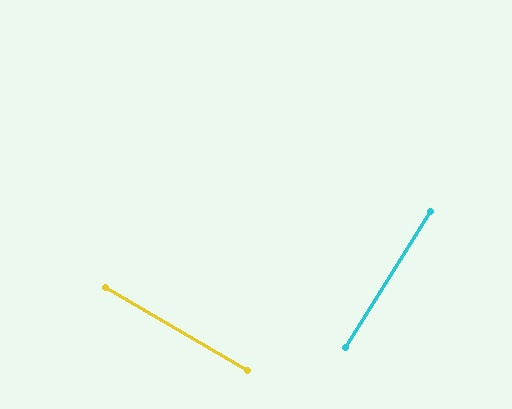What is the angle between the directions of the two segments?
Approximately 88 degrees.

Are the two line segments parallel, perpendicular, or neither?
Perpendicular — they meet at approximately 88°.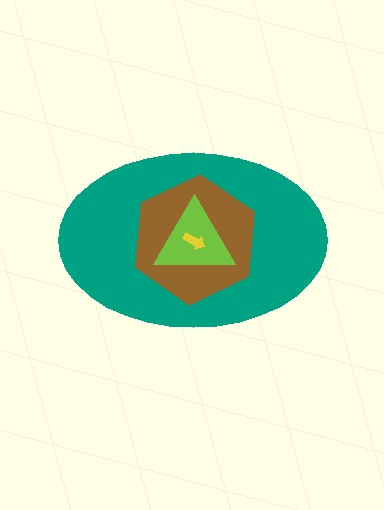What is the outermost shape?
The teal ellipse.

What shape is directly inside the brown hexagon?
The lime triangle.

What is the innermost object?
The yellow arrow.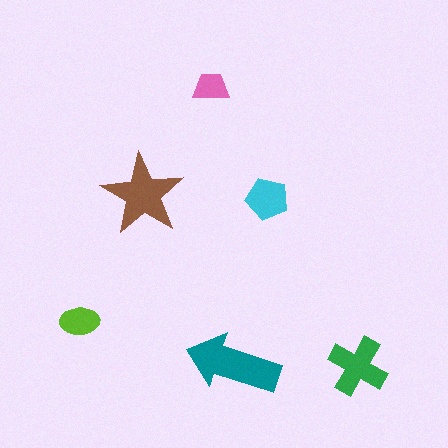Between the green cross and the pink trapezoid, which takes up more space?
The green cross.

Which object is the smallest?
The pink trapezoid.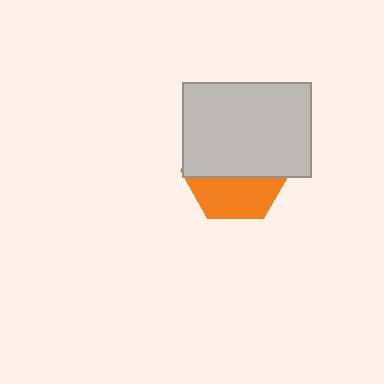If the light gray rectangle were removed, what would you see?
You would see the complete orange hexagon.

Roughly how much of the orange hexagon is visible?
A small part of it is visible (roughly 41%).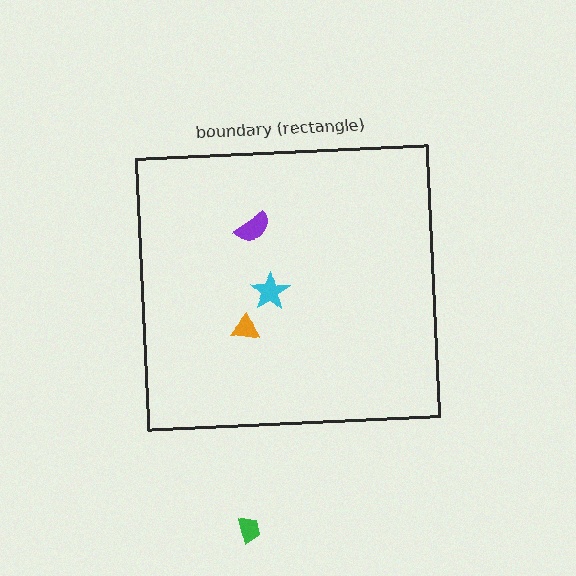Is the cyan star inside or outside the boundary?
Inside.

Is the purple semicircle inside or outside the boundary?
Inside.